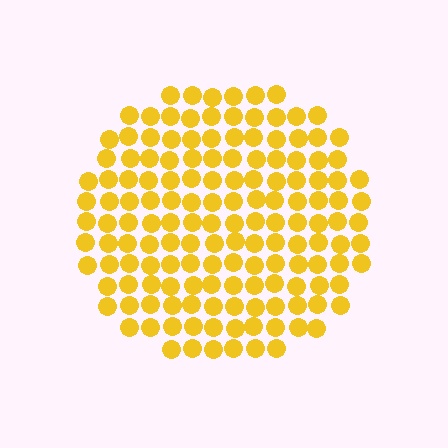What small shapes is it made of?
It is made of small circles.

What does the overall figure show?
The overall figure shows a circle.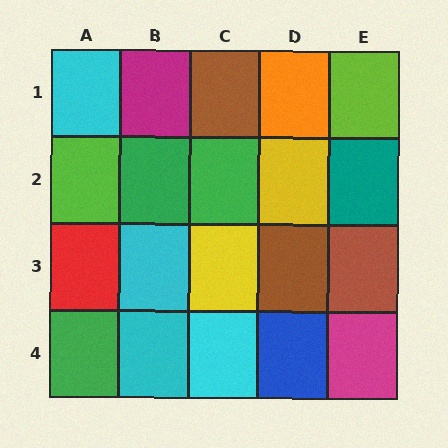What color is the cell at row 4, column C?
Cyan.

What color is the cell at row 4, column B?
Cyan.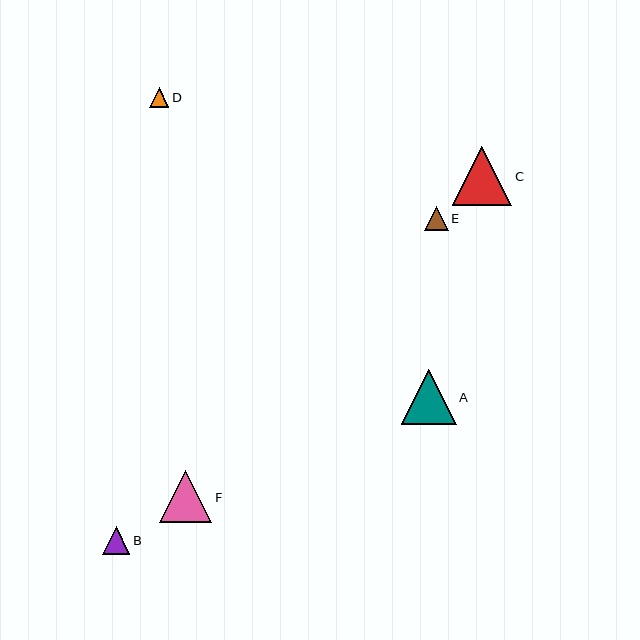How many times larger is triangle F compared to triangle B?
Triangle F is approximately 1.9 times the size of triangle B.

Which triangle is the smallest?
Triangle D is the smallest with a size of approximately 19 pixels.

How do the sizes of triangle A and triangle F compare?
Triangle A and triangle F are approximately the same size.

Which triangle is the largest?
Triangle C is the largest with a size of approximately 60 pixels.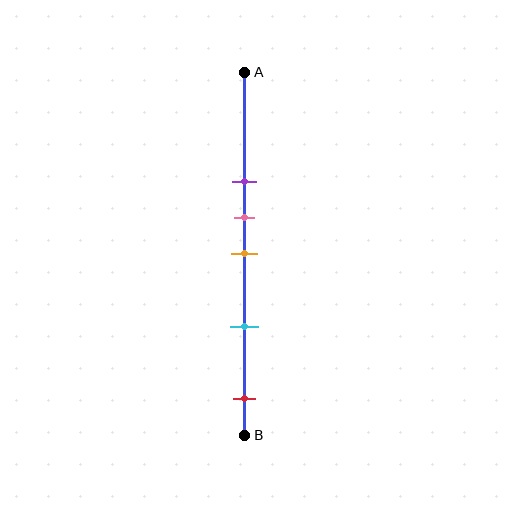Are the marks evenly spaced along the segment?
No, the marks are not evenly spaced.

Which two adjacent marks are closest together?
The pink and orange marks are the closest adjacent pair.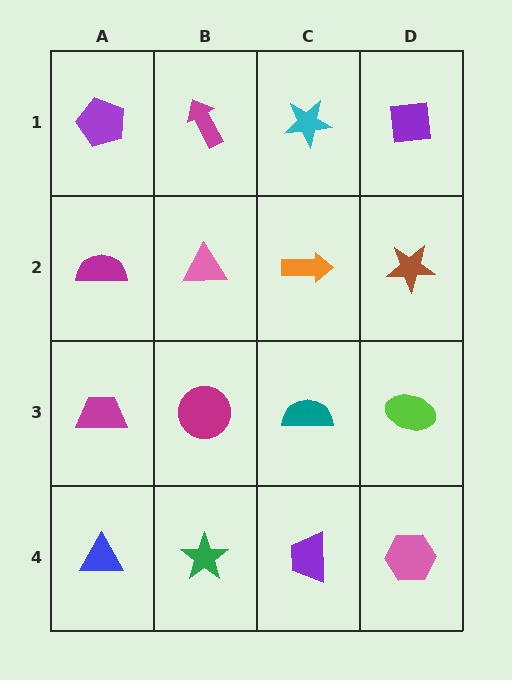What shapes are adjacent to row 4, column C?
A teal semicircle (row 3, column C), a green star (row 4, column B), a pink hexagon (row 4, column D).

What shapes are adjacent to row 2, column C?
A cyan star (row 1, column C), a teal semicircle (row 3, column C), a pink triangle (row 2, column B), a brown star (row 2, column D).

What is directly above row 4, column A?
A magenta trapezoid.